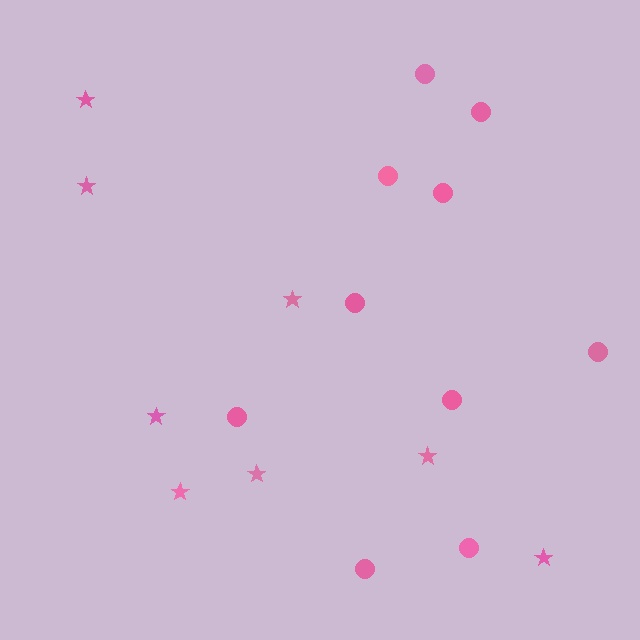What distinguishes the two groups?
There are 2 groups: one group of stars (8) and one group of circles (10).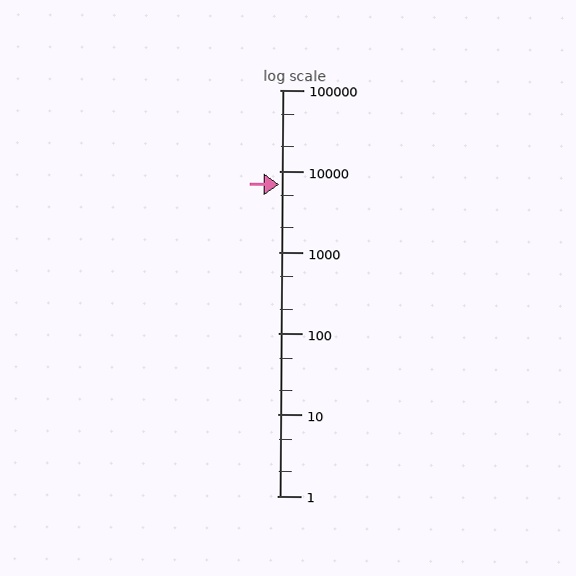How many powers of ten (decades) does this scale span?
The scale spans 5 decades, from 1 to 100000.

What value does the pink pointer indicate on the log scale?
The pointer indicates approximately 6900.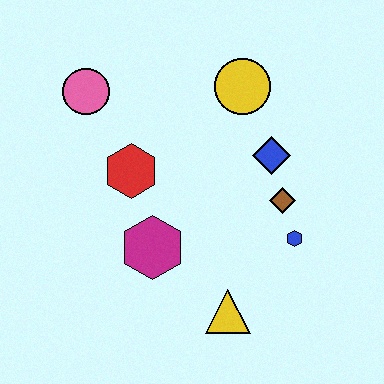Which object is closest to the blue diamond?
The brown diamond is closest to the blue diamond.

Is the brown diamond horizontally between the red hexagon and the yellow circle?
No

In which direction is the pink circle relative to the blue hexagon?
The pink circle is to the left of the blue hexagon.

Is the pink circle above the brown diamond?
Yes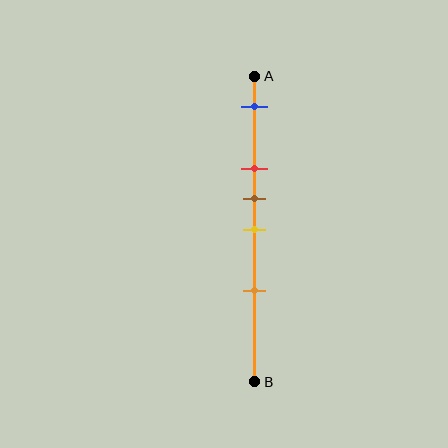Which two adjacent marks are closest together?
The brown and yellow marks are the closest adjacent pair.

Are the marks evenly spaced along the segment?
No, the marks are not evenly spaced.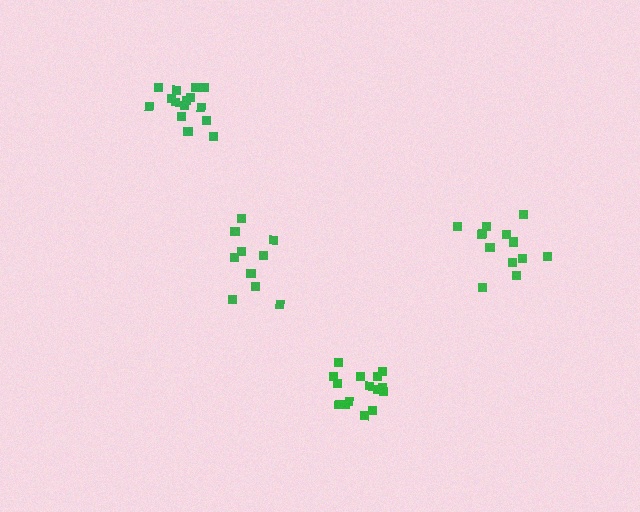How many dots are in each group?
Group 1: 15 dots, Group 2: 10 dots, Group 3: 15 dots, Group 4: 13 dots (53 total).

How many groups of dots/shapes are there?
There are 4 groups.